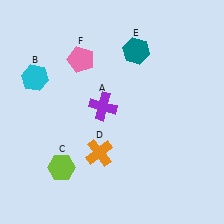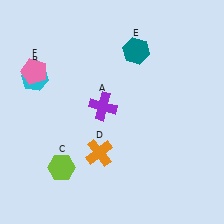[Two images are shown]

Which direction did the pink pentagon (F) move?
The pink pentagon (F) moved left.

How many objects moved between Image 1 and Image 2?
1 object moved between the two images.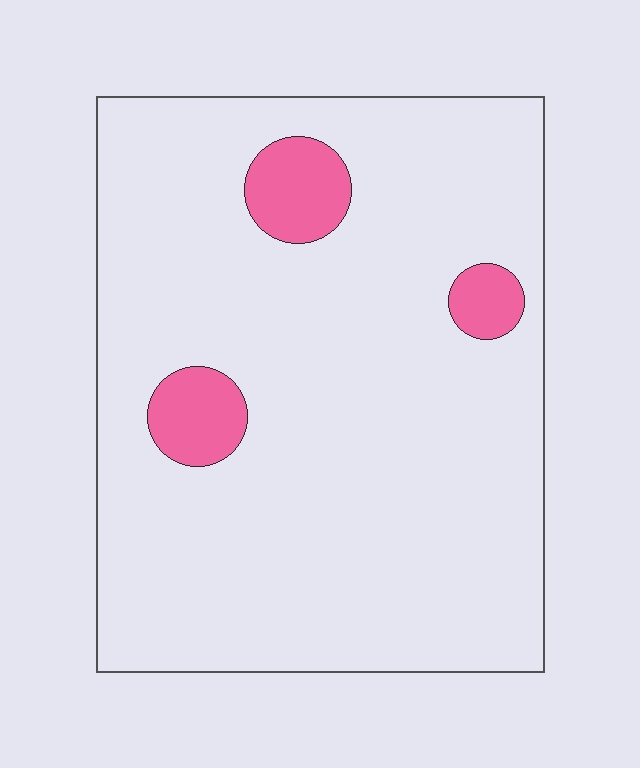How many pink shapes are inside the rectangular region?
3.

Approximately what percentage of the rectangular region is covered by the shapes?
Approximately 10%.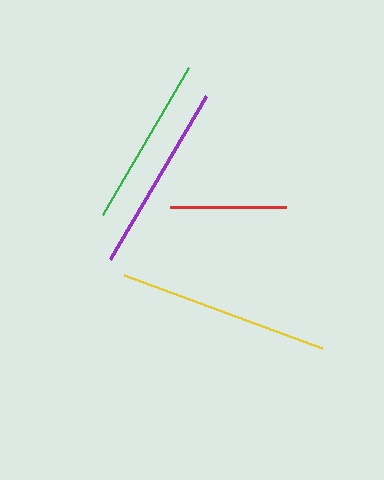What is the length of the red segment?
The red segment is approximately 116 pixels long.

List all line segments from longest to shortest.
From longest to shortest: yellow, purple, green, red.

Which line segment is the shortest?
The red line is the shortest at approximately 116 pixels.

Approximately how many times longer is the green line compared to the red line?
The green line is approximately 1.5 times the length of the red line.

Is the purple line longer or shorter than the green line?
The purple line is longer than the green line.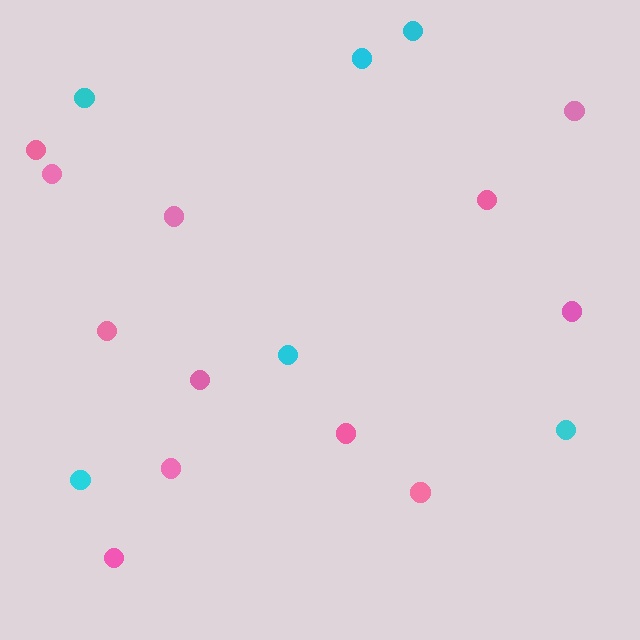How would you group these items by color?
There are 2 groups: one group of cyan circles (6) and one group of pink circles (12).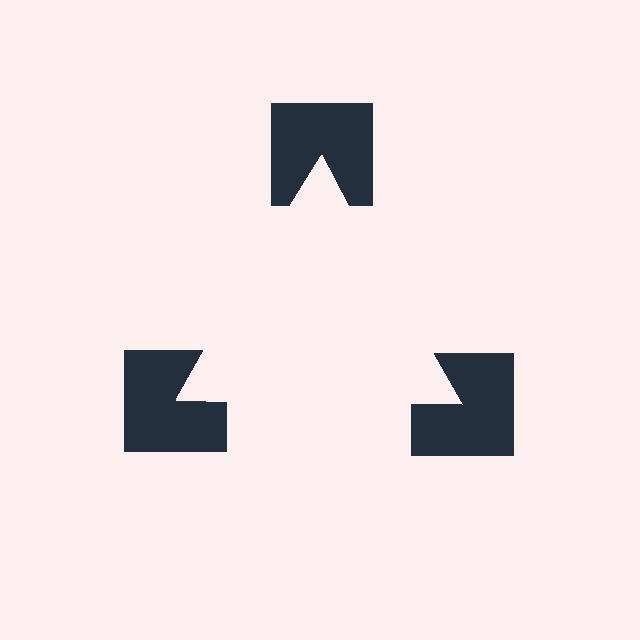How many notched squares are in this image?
There are 3 — one at each vertex of the illusory triangle.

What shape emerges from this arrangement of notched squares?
An illusory triangle — its edges are inferred from the aligned wedge cuts in the notched squares, not physically drawn.